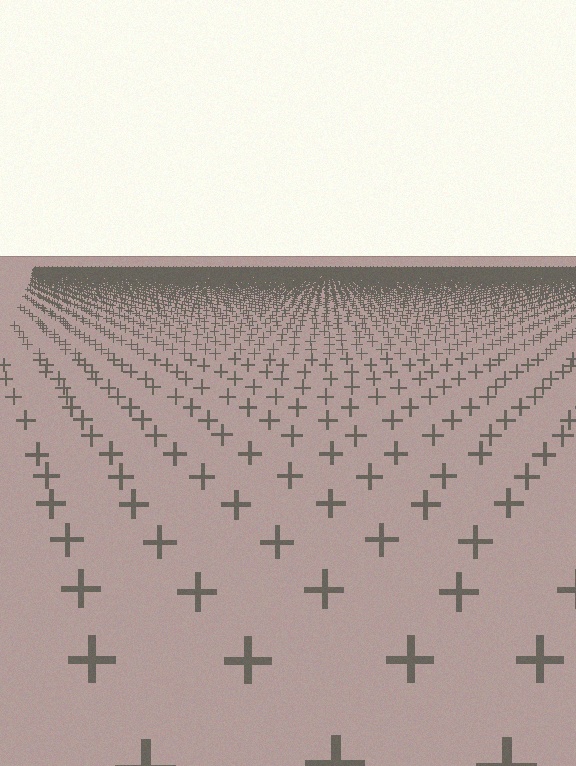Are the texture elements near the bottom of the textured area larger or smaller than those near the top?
Larger. Near the bottom, elements are closer to the viewer and appear at a bigger on-screen size.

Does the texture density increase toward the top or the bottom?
Density increases toward the top.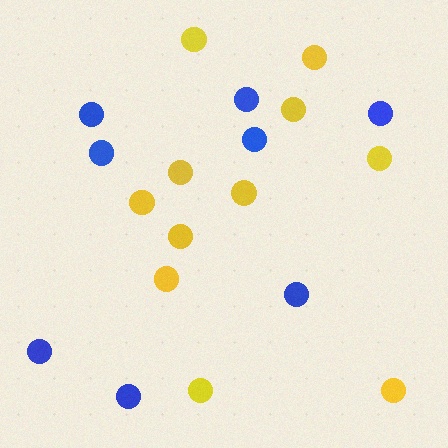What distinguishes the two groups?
There are 2 groups: one group of blue circles (8) and one group of yellow circles (11).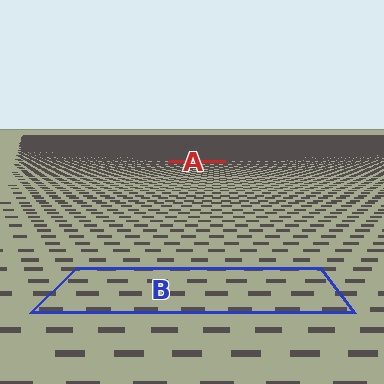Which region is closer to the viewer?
Region B is closer. The texture elements there are larger and more spread out.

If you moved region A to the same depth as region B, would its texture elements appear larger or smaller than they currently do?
They would appear larger. At a closer depth, the same texture elements are projected at a bigger on-screen size.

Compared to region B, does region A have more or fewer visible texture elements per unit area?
Region A has more texture elements per unit area — they are packed more densely because it is farther away.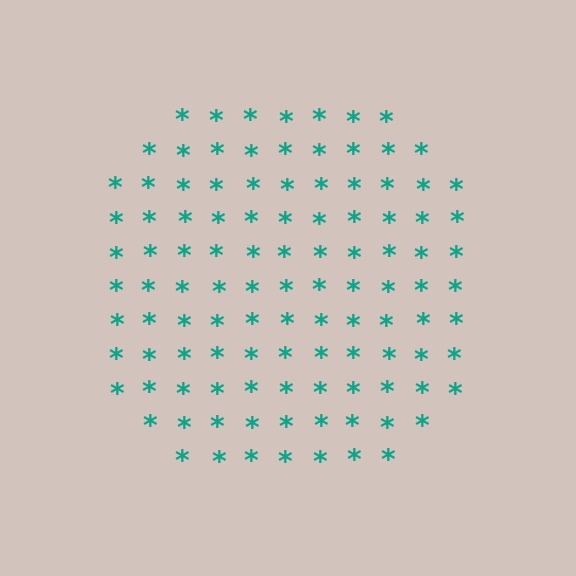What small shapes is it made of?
It is made of small asterisks.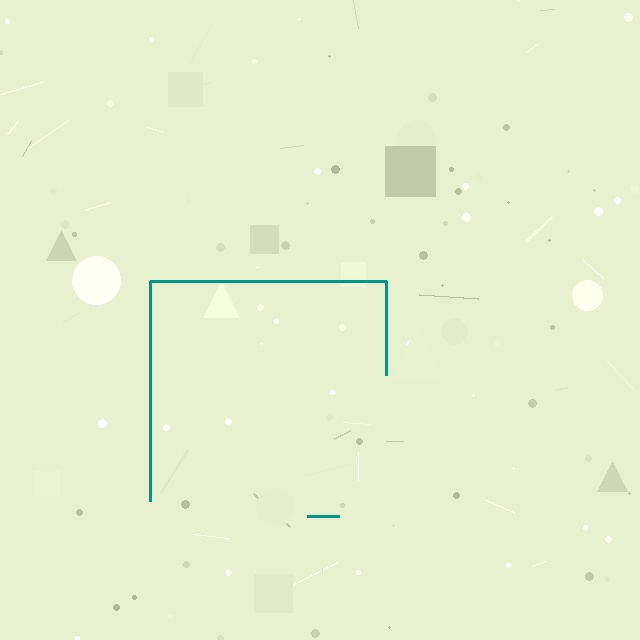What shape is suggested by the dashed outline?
The dashed outline suggests a square.